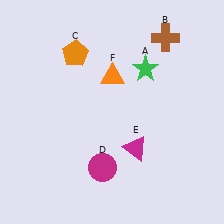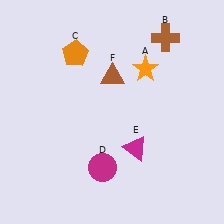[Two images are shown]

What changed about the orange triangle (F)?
In Image 1, F is orange. In Image 2, it changed to brown.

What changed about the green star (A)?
In Image 1, A is green. In Image 2, it changed to orange.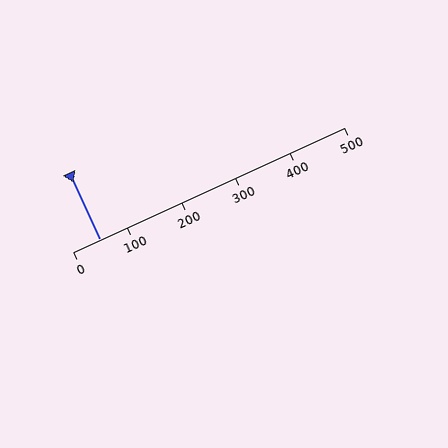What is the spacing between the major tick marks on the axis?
The major ticks are spaced 100 apart.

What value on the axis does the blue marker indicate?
The marker indicates approximately 50.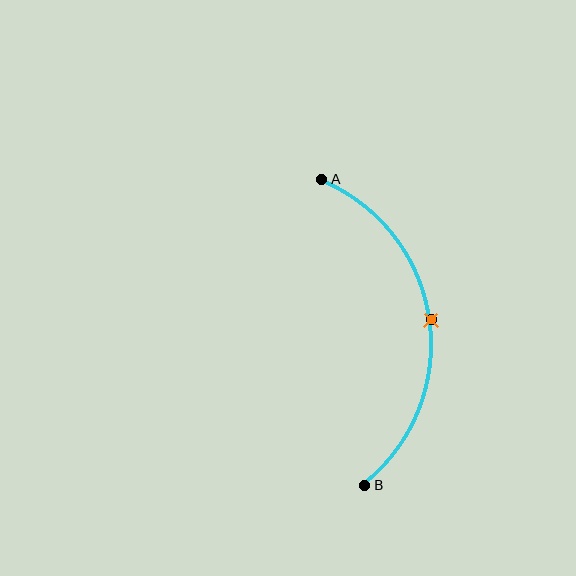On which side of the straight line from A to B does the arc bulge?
The arc bulges to the right of the straight line connecting A and B.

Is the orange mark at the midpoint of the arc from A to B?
Yes. The orange mark lies on the arc at equal arc-length from both A and B — it is the arc midpoint.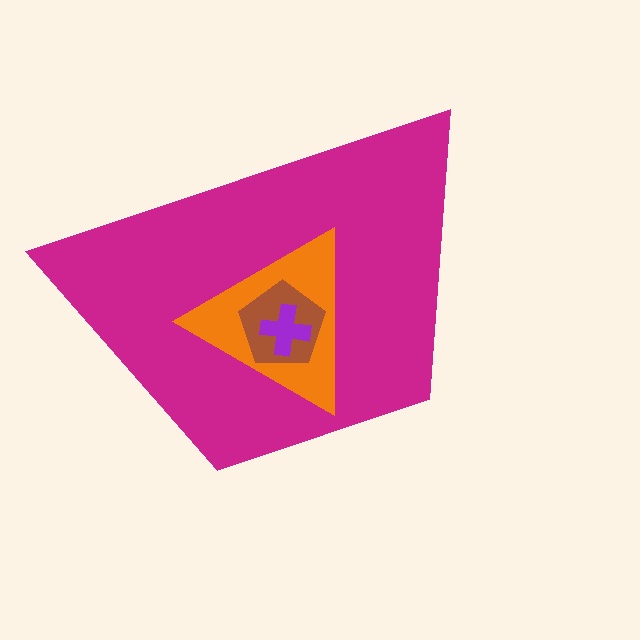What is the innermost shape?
The purple cross.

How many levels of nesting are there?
4.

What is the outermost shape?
The magenta trapezoid.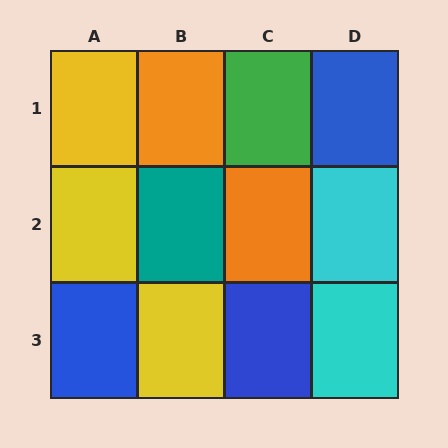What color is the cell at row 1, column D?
Blue.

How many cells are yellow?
3 cells are yellow.